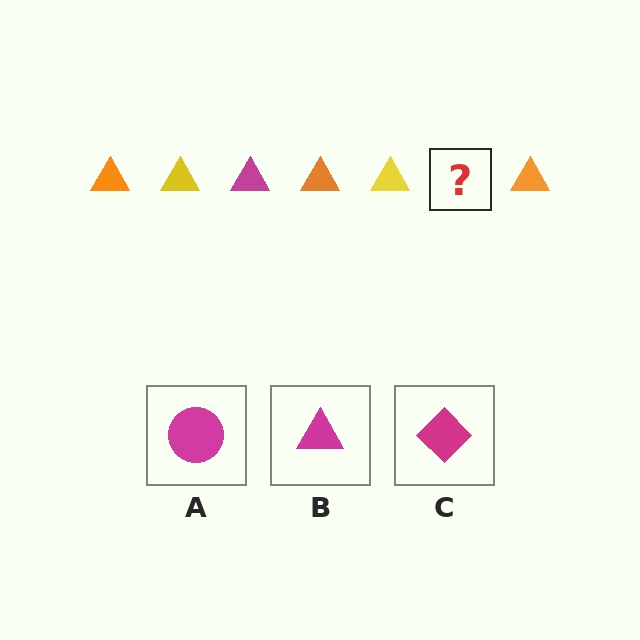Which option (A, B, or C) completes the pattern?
B.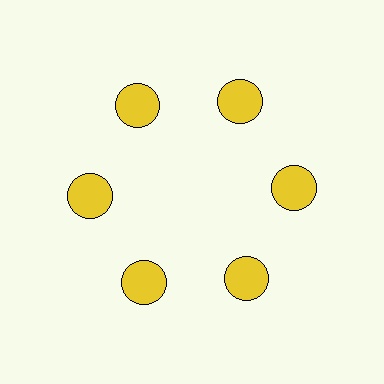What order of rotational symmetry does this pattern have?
This pattern has 6-fold rotational symmetry.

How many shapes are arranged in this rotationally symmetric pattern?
There are 6 shapes, arranged in 6 groups of 1.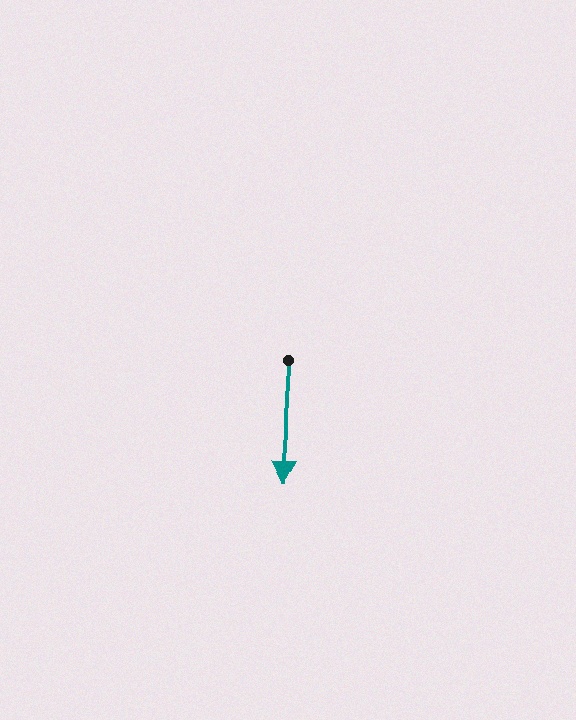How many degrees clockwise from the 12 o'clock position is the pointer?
Approximately 181 degrees.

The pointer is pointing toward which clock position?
Roughly 6 o'clock.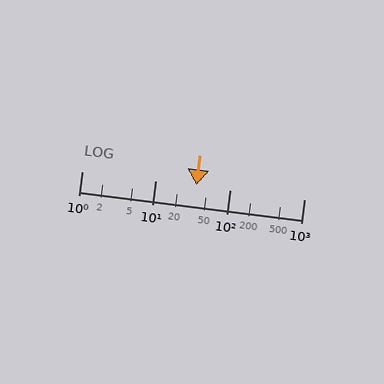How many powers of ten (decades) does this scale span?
The scale spans 3 decades, from 1 to 1000.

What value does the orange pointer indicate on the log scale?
The pointer indicates approximately 35.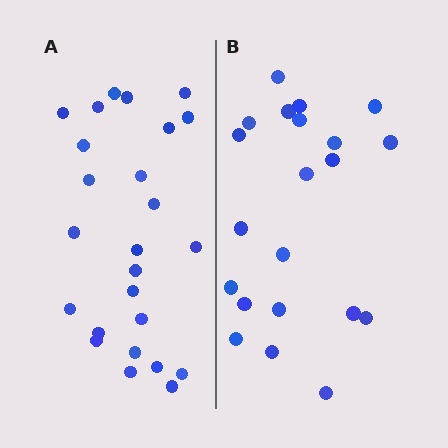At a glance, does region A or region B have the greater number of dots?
Region A (the left region) has more dots.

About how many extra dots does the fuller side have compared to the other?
Region A has about 4 more dots than region B.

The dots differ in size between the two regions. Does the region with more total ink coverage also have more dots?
No. Region B has more total ink coverage because its dots are larger, but region A actually contains more individual dots. Total area can be misleading — the number of items is what matters here.